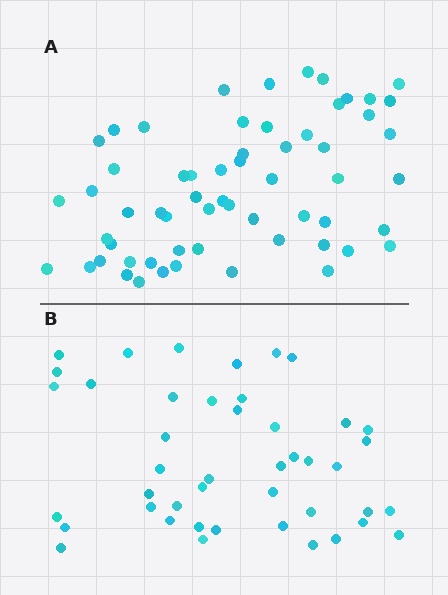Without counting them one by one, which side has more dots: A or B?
Region A (the top region) has more dots.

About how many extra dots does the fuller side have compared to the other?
Region A has approximately 15 more dots than region B.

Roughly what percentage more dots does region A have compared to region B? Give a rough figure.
About 35% more.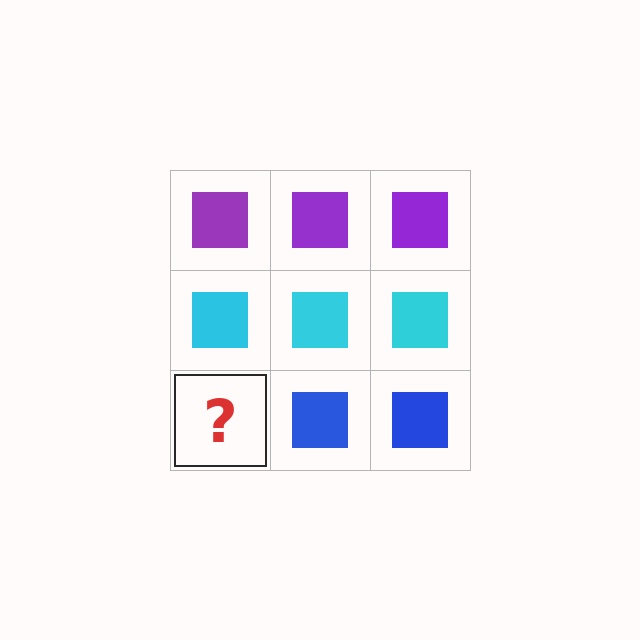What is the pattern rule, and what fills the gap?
The rule is that each row has a consistent color. The gap should be filled with a blue square.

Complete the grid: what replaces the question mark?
The question mark should be replaced with a blue square.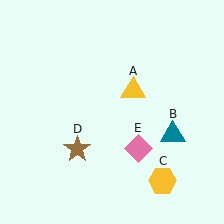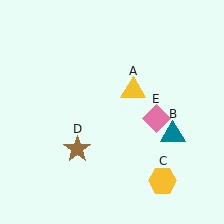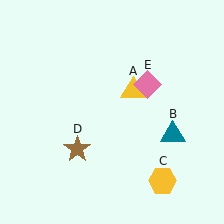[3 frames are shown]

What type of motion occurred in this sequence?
The pink diamond (object E) rotated counterclockwise around the center of the scene.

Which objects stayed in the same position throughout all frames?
Yellow triangle (object A) and teal triangle (object B) and yellow hexagon (object C) and brown star (object D) remained stationary.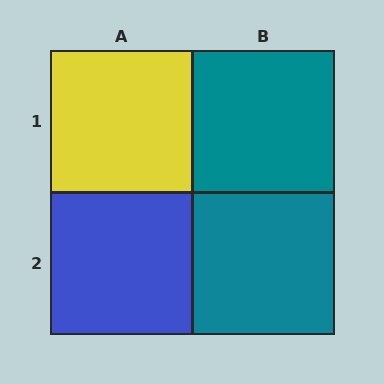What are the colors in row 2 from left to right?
Blue, teal.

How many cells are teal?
2 cells are teal.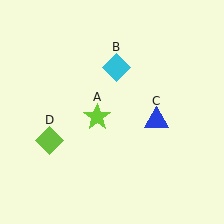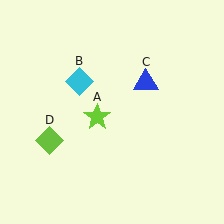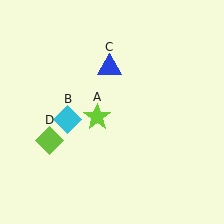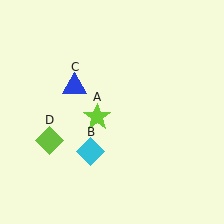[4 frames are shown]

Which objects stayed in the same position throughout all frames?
Lime star (object A) and lime diamond (object D) remained stationary.